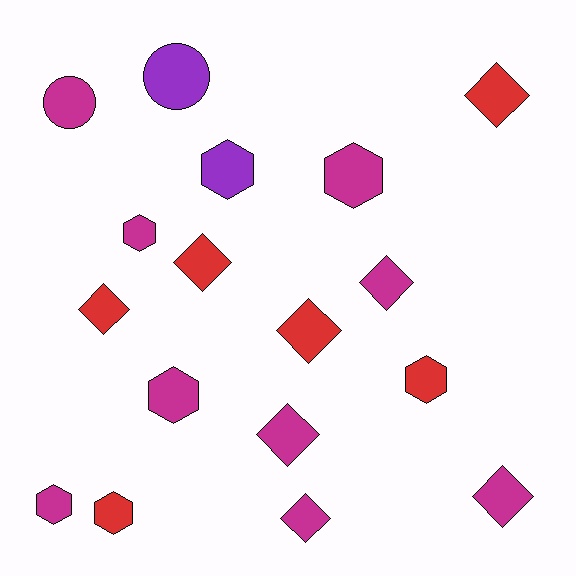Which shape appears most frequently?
Diamond, with 8 objects.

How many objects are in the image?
There are 17 objects.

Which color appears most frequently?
Magenta, with 9 objects.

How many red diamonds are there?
There are 4 red diamonds.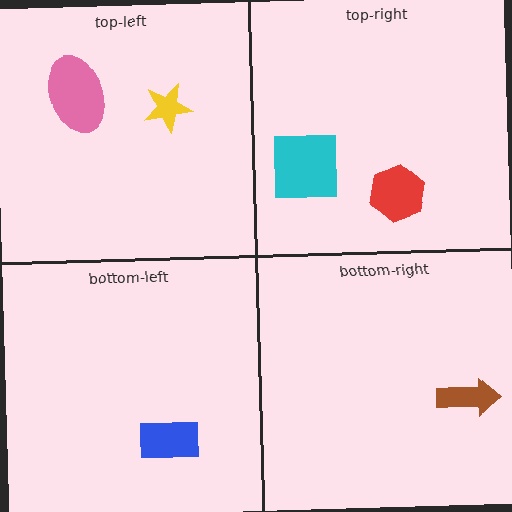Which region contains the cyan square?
The top-right region.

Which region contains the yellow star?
The top-left region.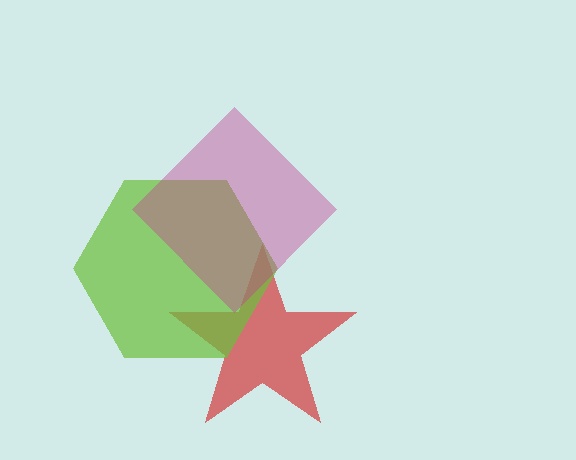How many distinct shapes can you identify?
There are 3 distinct shapes: a red star, a lime hexagon, a magenta diamond.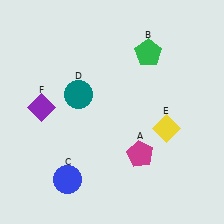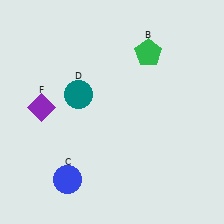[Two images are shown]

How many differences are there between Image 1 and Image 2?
There are 2 differences between the two images.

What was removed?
The magenta pentagon (A), the yellow diamond (E) were removed in Image 2.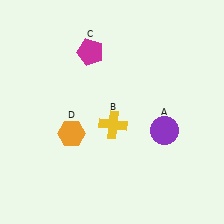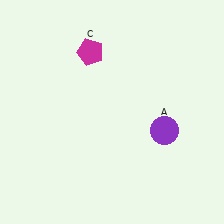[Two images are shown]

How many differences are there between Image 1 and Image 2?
There are 2 differences between the two images.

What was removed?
The orange hexagon (D), the yellow cross (B) were removed in Image 2.